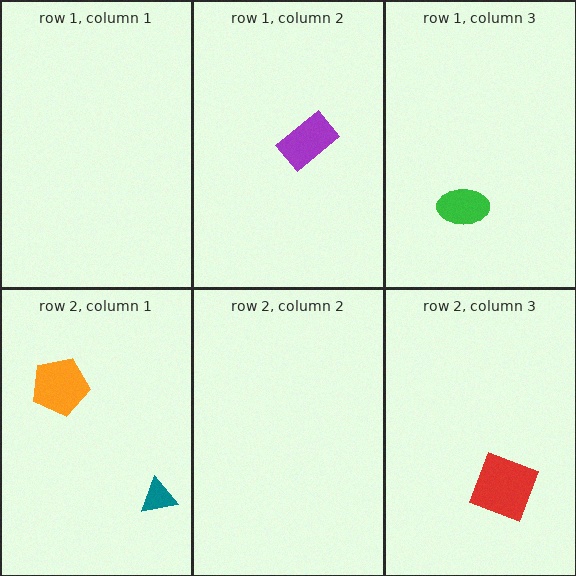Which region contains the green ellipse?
The row 1, column 3 region.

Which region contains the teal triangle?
The row 2, column 1 region.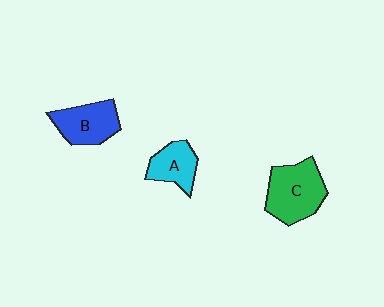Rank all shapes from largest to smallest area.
From largest to smallest: C (green), B (blue), A (cyan).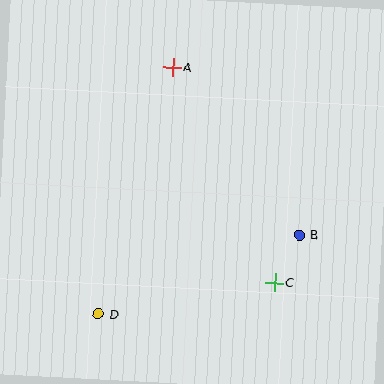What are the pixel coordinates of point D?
Point D is at (98, 314).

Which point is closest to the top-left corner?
Point A is closest to the top-left corner.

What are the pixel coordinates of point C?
Point C is at (275, 283).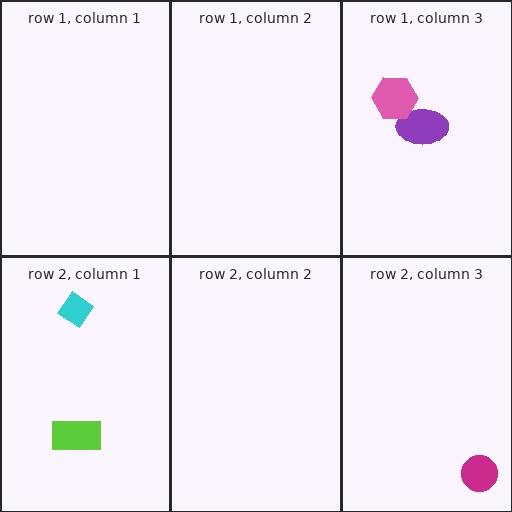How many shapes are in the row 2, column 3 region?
1.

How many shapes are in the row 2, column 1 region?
2.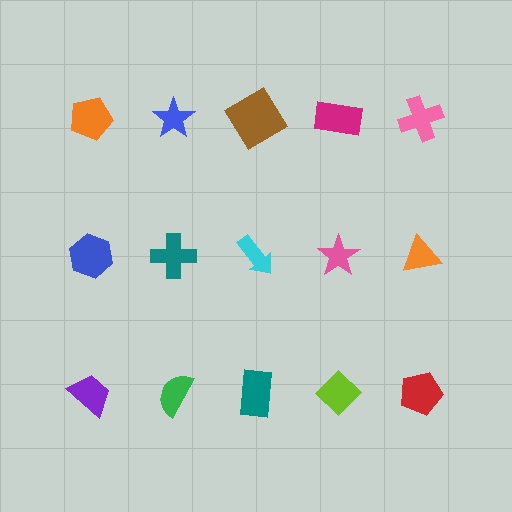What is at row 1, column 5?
A pink cross.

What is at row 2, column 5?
An orange triangle.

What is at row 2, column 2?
A teal cross.